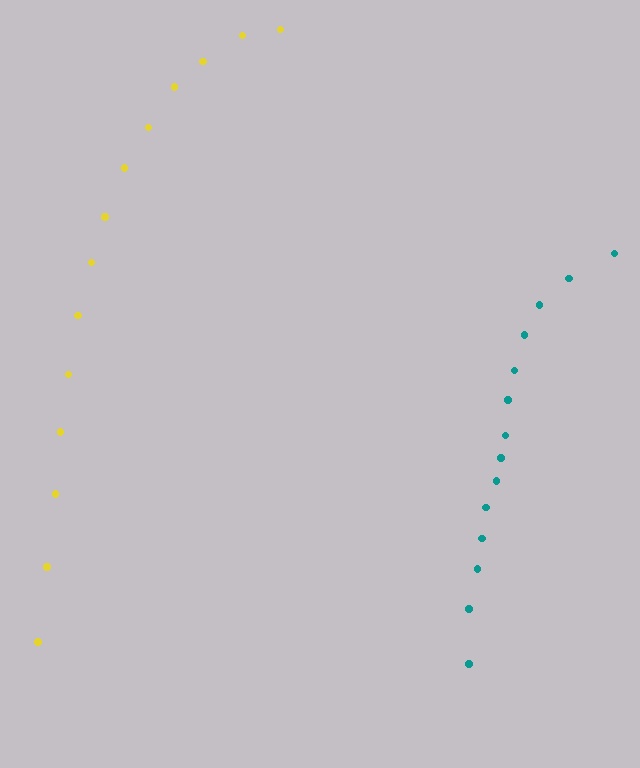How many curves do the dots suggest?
There are 2 distinct paths.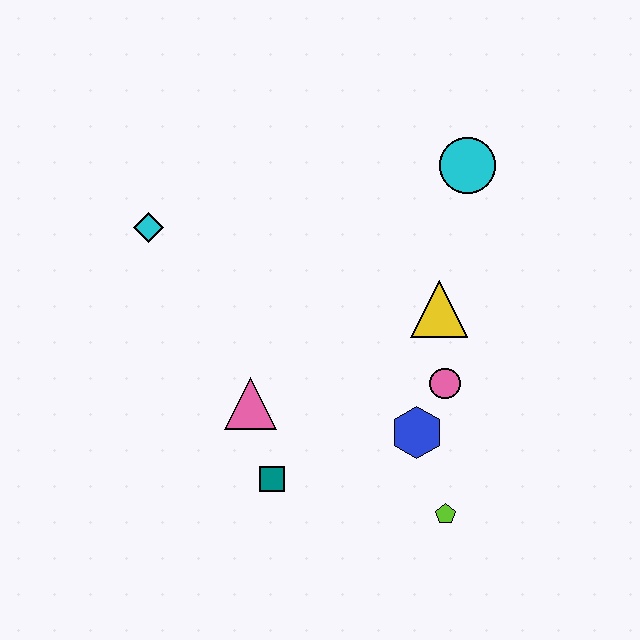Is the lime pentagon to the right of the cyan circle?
No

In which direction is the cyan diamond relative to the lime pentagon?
The cyan diamond is to the left of the lime pentagon.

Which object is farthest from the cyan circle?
The teal square is farthest from the cyan circle.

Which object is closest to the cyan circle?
The yellow triangle is closest to the cyan circle.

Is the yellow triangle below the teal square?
No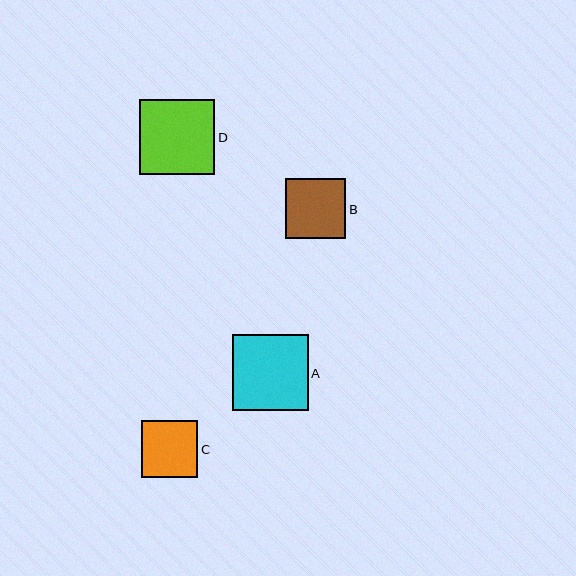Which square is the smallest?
Square C is the smallest with a size of approximately 57 pixels.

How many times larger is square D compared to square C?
Square D is approximately 1.3 times the size of square C.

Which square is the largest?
Square A is the largest with a size of approximately 75 pixels.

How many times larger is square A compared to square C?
Square A is approximately 1.3 times the size of square C.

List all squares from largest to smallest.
From largest to smallest: A, D, B, C.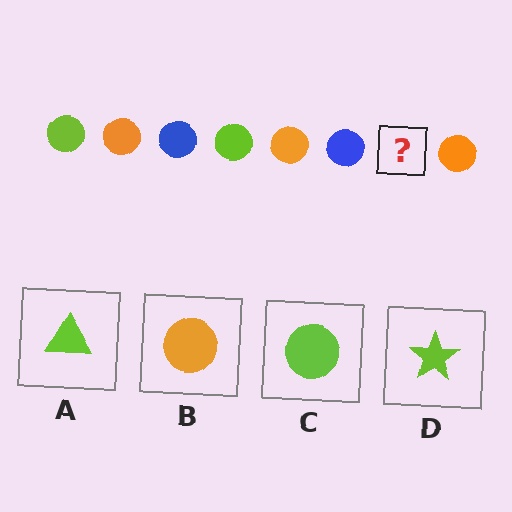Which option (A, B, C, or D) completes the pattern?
C.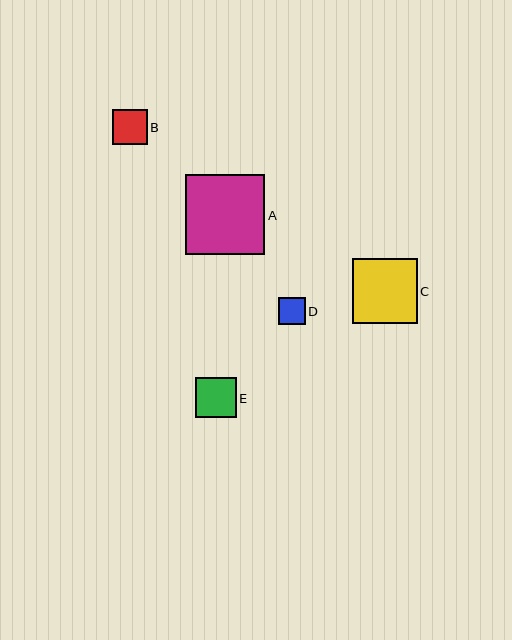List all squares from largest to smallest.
From largest to smallest: A, C, E, B, D.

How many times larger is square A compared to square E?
Square A is approximately 2.0 times the size of square E.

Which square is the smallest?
Square D is the smallest with a size of approximately 27 pixels.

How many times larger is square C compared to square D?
Square C is approximately 2.4 times the size of square D.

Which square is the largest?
Square A is the largest with a size of approximately 80 pixels.